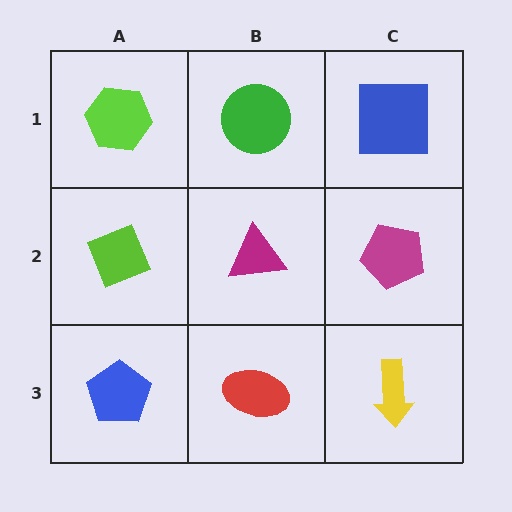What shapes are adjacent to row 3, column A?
A lime diamond (row 2, column A), a red ellipse (row 3, column B).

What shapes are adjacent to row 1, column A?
A lime diamond (row 2, column A), a green circle (row 1, column B).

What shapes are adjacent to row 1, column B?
A magenta triangle (row 2, column B), a lime hexagon (row 1, column A), a blue square (row 1, column C).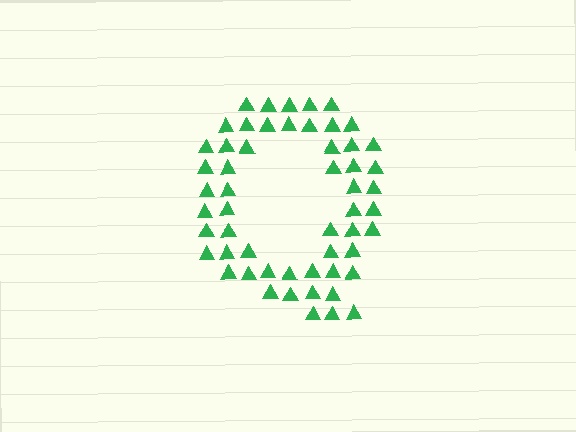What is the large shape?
The large shape is the letter Q.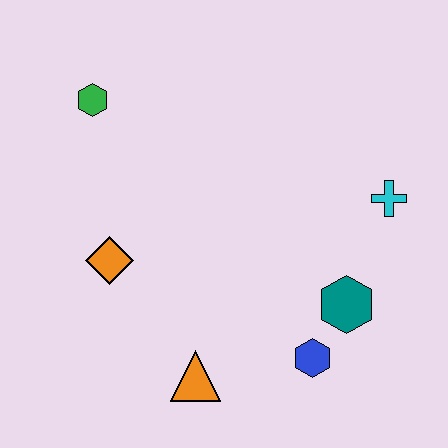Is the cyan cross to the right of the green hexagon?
Yes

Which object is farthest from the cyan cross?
The green hexagon is farthest from the cyan cross.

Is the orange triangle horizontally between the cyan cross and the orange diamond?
Yes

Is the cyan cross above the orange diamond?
Yes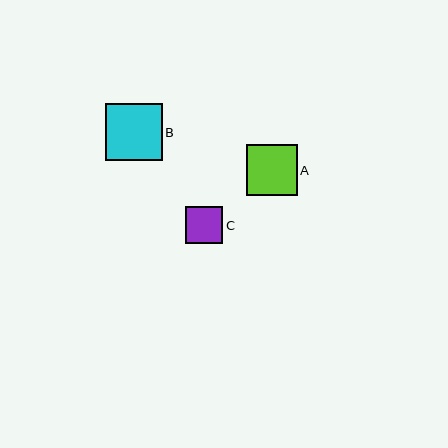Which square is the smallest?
Square C is the smallest with a size of approximately 37 pixels.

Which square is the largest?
Square B is the largest with a size of approximately 56 pixels.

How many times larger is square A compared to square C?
Square A is approximately 1.4 times the size of square C.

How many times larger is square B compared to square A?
Square B is approximately 1.1 times the size of square A.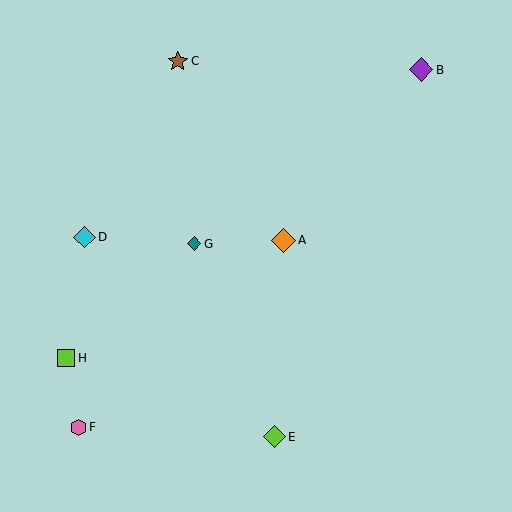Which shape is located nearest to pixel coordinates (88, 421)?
The pink hexagon (labeled F) at (78, 427) is nearest to that location.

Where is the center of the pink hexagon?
The center of the pink hexagon is at (78, 427).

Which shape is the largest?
The purple diamond (labeled B) is the largest.